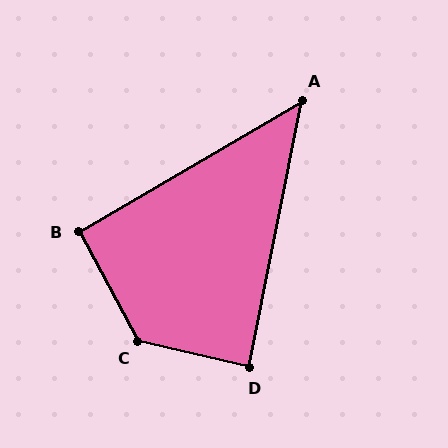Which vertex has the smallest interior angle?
A, at approximately 49 degrees.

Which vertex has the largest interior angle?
C, at approximately 131 degrees.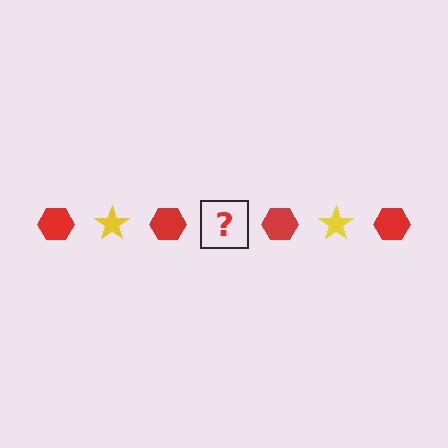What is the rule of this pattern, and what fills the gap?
The rule is that the pattern alternates between red hexagon and yellow star. The gap should be filled with a yellow star.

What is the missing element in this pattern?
The missing element is a yellow star.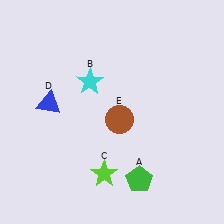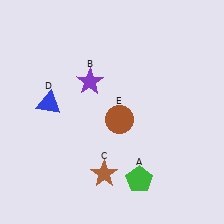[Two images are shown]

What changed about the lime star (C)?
In Image 1, C is lime. In Image 2, it changed to brown.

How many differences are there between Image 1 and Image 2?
There are 2 differences between the two images.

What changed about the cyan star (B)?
In Image 1, B is cyan. In Image 2, it changed to purple.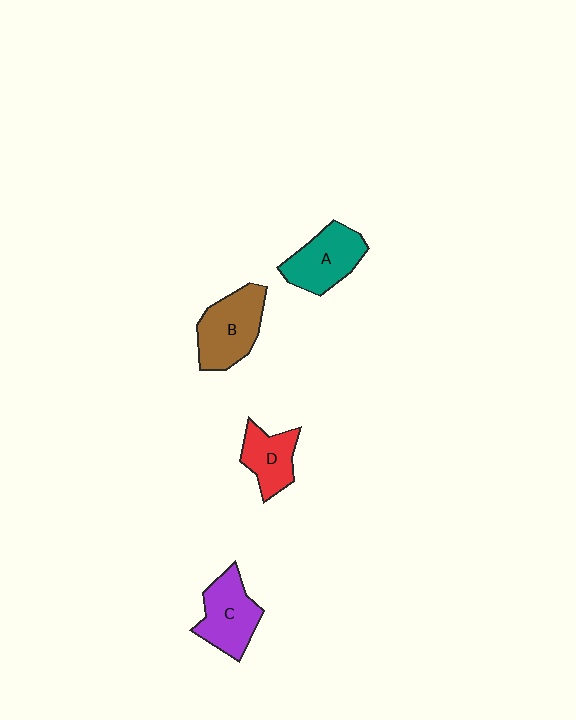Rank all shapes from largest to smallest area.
From largest to smallest: B (brown), C (purple), A (teal), D (red).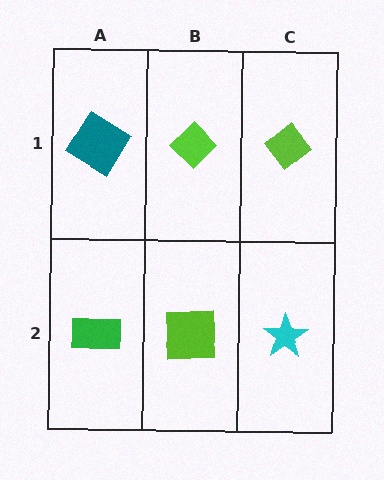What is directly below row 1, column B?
A lime square.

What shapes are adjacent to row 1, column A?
A green rectangle (row 2, column A), a lime diamond (row 1, column B).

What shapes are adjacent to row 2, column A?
A teal diamond (row 1, column A), a lime square (row 2, column B).